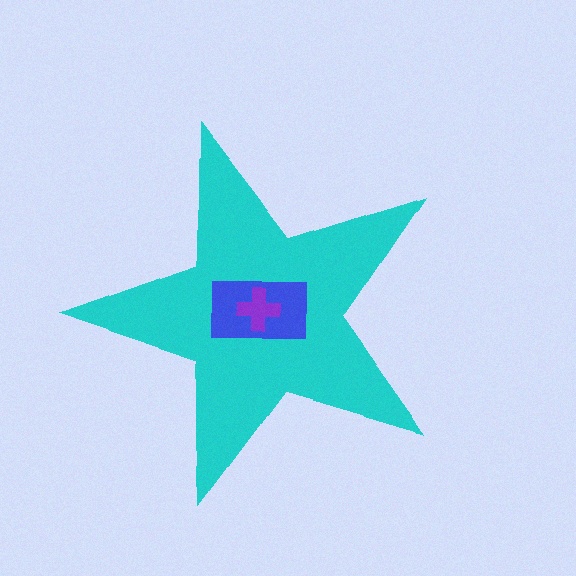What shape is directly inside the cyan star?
The blue rectangle.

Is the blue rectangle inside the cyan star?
Yes.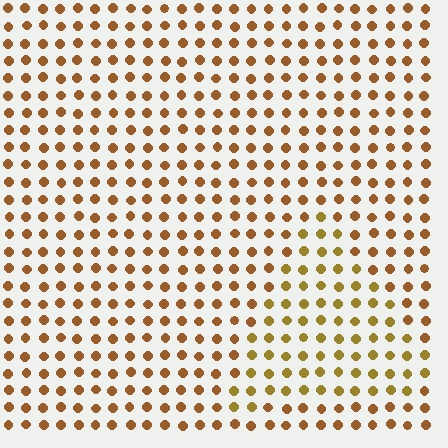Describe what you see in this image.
The image is filled with small brown elements in a uniform arrangement. A triangle-shaped region is visible where the elements are tinted to a slightly different hue, forming a subtle color boundary.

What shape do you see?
I see a triangle.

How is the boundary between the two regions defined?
The boundary is defined purely by a slight shift in hue (about 21 degrees). Spacing, size, and orientation are identical on both sides.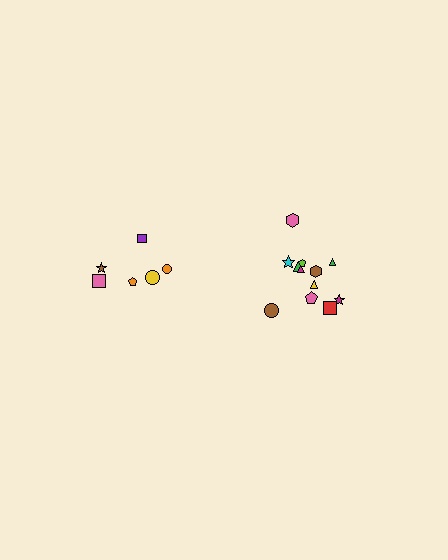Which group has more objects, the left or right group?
The right group.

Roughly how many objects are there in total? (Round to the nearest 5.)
Roughly 20 objects in total.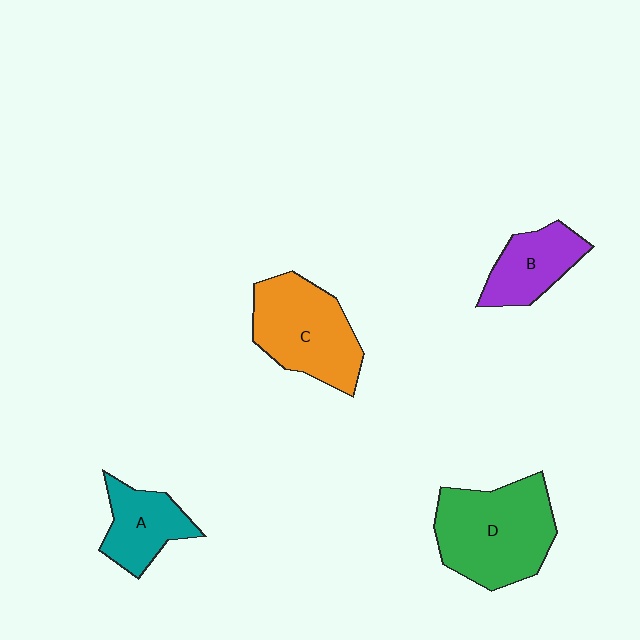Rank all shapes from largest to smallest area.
From largest to smallest: D (green), C (orange), B (purple), A (teal).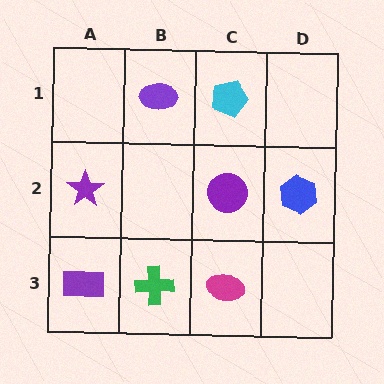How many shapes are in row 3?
3 shapes.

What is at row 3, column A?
A purple rectangle.